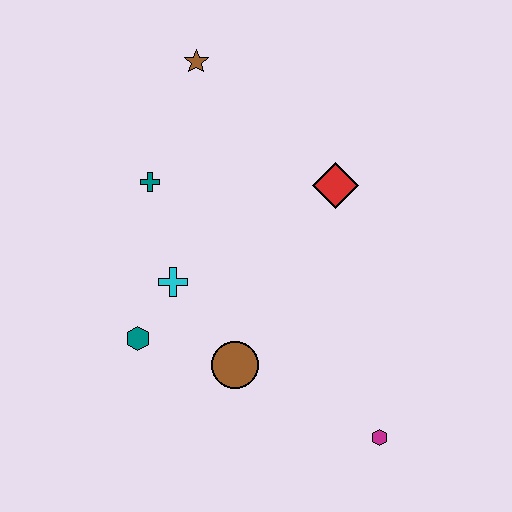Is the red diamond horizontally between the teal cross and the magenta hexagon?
Yes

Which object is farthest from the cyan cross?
The magenta hexagon is farthest from the cyan cross.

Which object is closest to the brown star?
The teal cross is closest to the brown star.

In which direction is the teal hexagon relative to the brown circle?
The teal hexagon is to the left of the brown circle.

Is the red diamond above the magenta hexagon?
Yes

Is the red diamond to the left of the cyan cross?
No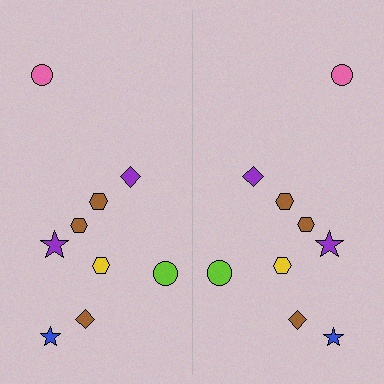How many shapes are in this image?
There are 18 shapes in this image.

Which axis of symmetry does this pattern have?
The pattern has a vertical axis of symmetry running through the center of the image.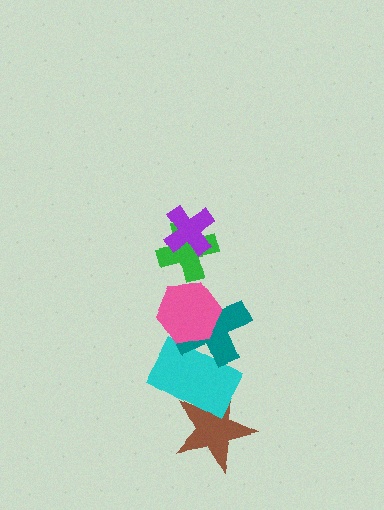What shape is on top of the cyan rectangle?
The teal cross is on top of the cyan rectangle.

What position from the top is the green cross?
The green cross is 2nd from the top.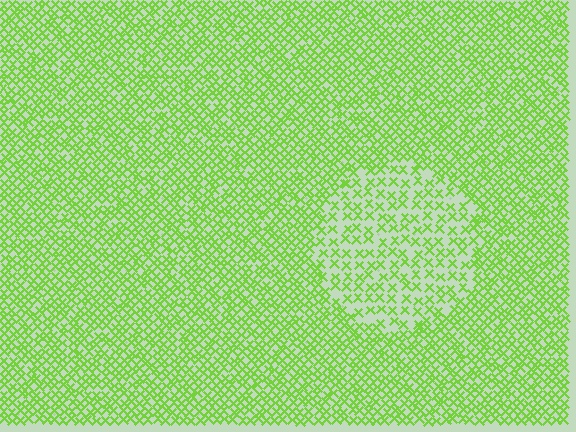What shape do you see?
I see a circle.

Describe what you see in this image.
The image contains small lime elements arranged at two different densities. A circle-shaped region is visible where the elements are less densely packed than the surrounding area.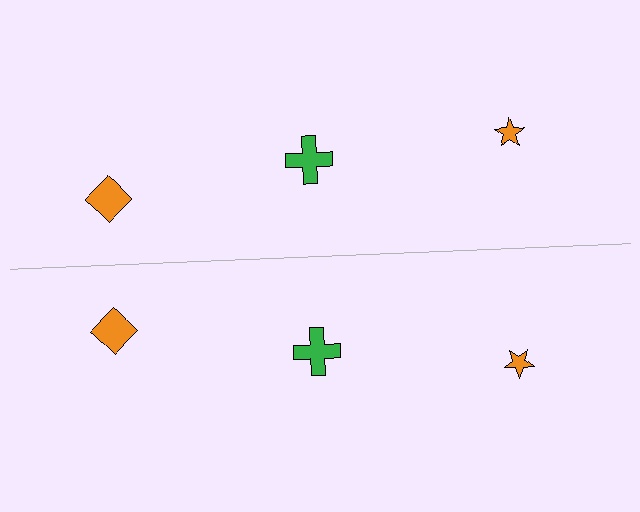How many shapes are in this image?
There are 6 shapes in this image.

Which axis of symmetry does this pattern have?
The pattern has a horizontal axis of symmetry running through the center of the image.